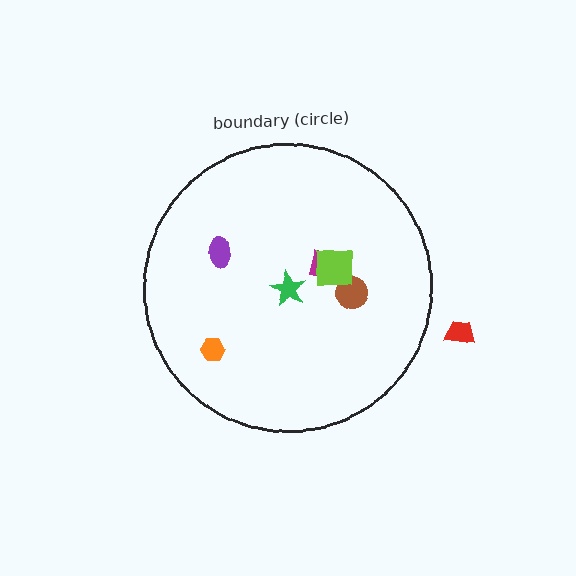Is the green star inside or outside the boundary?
Inside.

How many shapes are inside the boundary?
6 inside, 1 outside.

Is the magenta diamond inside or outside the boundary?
Inside.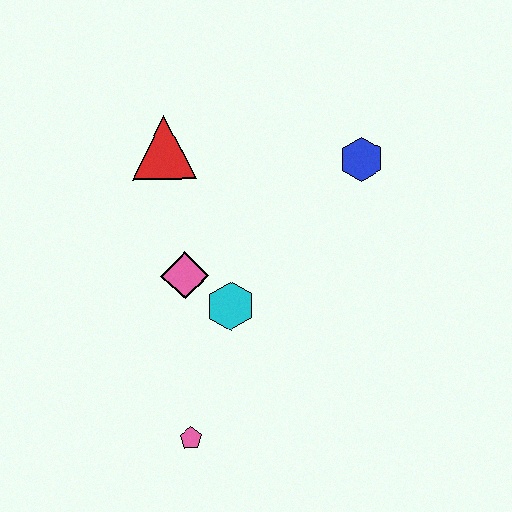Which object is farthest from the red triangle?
The pink pentagon is farthest from the red triangle.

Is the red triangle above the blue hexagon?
Yes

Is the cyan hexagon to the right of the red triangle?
Yes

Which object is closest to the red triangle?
The pink diamond is closest to the red triangle.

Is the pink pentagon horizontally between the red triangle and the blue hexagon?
Yes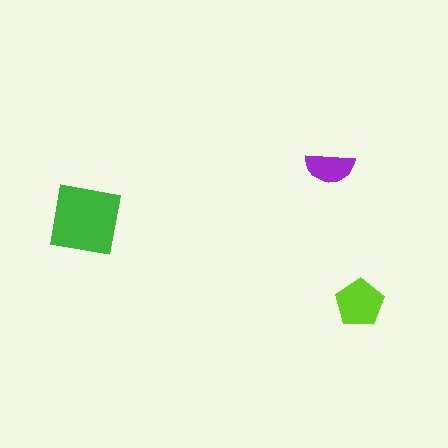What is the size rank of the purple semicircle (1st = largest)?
3rd.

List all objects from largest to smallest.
The green square, the lime pentagon, the purple semicircle.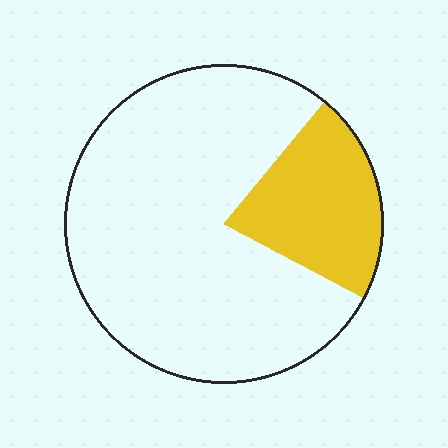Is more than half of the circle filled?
No.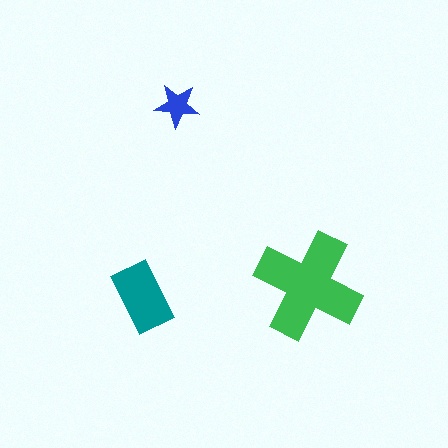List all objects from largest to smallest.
The green cross, the teal rectangle, the blue star.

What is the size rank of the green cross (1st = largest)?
1st.